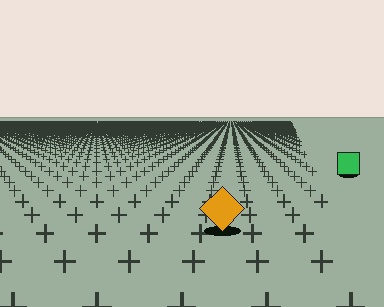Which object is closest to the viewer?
The orange diamond is closest. The texture marks near it are larger and more spread out.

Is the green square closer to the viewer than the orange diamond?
No. The orange diamond is closer — you can tell from the texture gradient: the ground texture is coarser near it.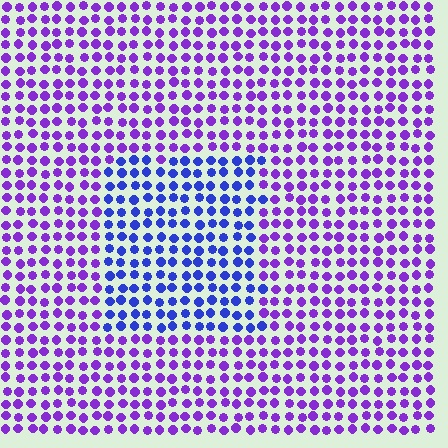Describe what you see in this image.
The image is filled with small purple elements in a uniform arrangement. A rectangle-shaped region is visible where the elements are tinted to a slightly different hue, forming a subtle color boundary.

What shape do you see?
I see a rectangle.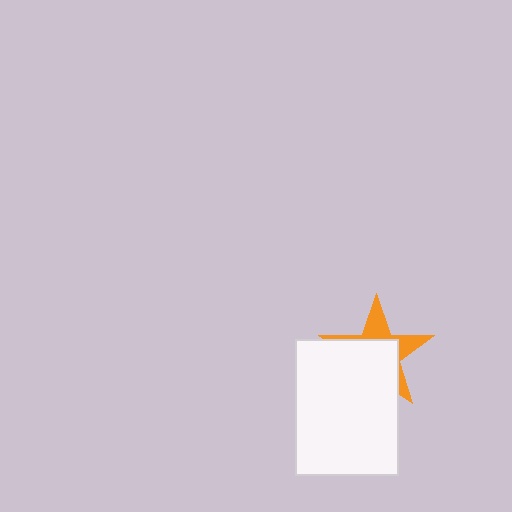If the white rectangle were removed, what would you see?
You would see the complete orange star.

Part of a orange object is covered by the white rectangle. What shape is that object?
It is a star.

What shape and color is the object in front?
The object in front is a white rectangle.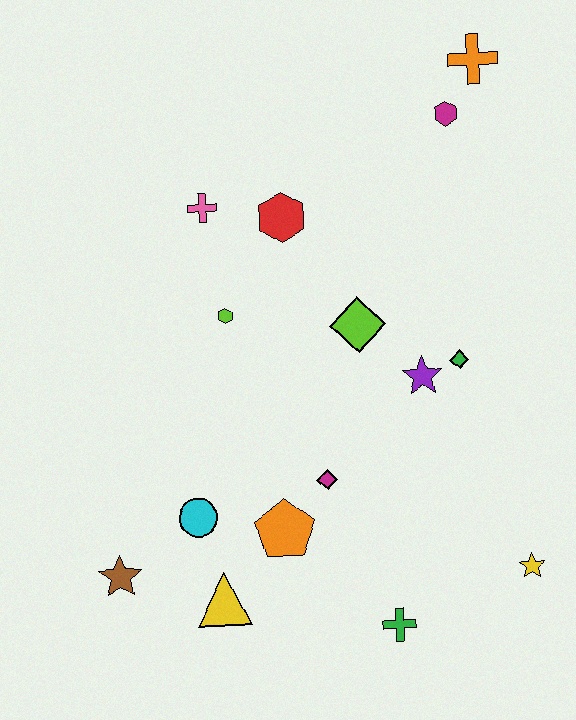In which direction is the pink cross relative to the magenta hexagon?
The pink cross is to the left of the magenta hexagon.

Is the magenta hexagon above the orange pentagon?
Yes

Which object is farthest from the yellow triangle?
The orange cross is farthest from the yellow triangle.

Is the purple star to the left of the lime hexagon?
No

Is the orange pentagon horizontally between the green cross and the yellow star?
No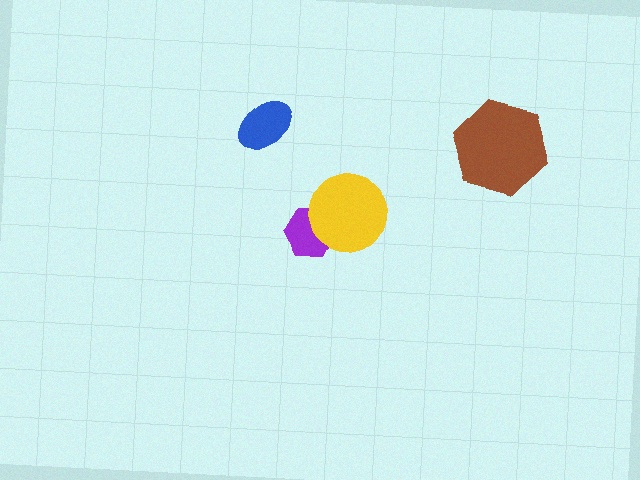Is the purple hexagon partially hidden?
Yes, it is partially covered by another shape.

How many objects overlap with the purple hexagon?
1 object overlaps with the purple hexagon.